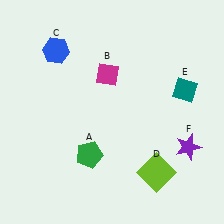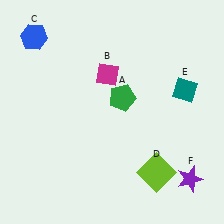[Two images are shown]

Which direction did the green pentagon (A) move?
The green pentagon (A) moved up.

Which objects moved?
The objects that moved are: the green pentagon (A), the blue hexagon (C), the purple star (F).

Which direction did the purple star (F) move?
The purple star (F) moved down.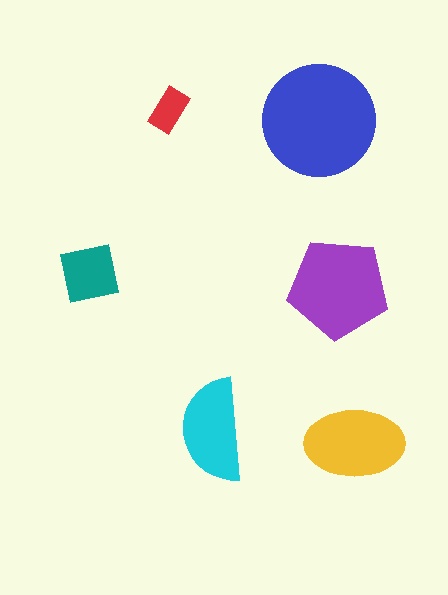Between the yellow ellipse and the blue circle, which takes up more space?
The blue circle.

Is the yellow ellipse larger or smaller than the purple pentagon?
Smaller.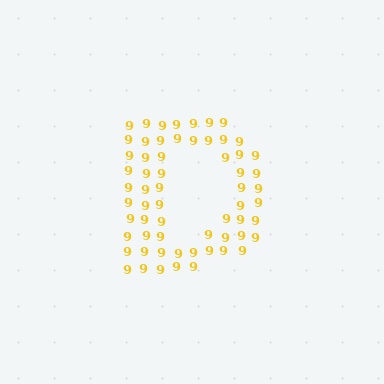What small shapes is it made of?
It is made of small digit 9's.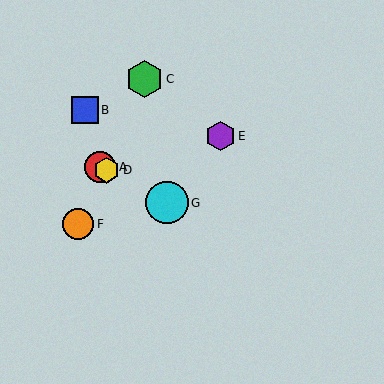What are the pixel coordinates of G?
Object G is at (167, 203).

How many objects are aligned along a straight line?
3 objects (A, D, G) are aligned along a straight line.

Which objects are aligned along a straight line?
Objects A, D, G are aligned along a straight line.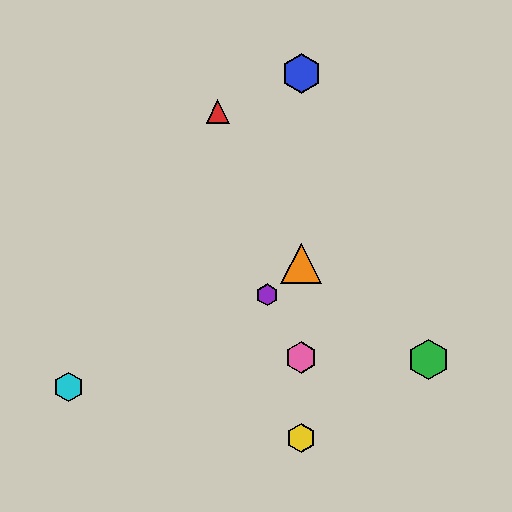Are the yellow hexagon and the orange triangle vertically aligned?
Yes, both are at x≈301.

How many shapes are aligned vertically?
4 shapes (the blue hexagon, the yellow hexagon, the orange triangle, the pink hexagon) are aligned vertically.